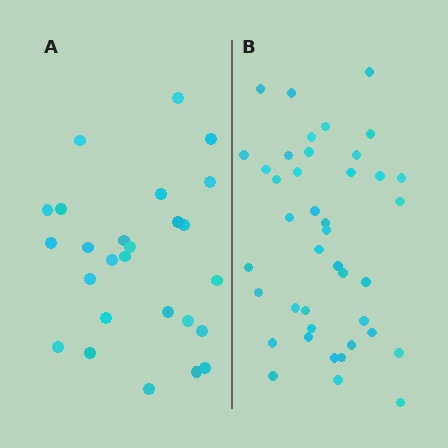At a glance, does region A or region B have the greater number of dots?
Region B (the right region) has more dots.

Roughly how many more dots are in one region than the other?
Region B has approximately 15 more dots than region A.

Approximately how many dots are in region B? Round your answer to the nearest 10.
About 40 dots. (The exact count is 41, which rounds to 40.)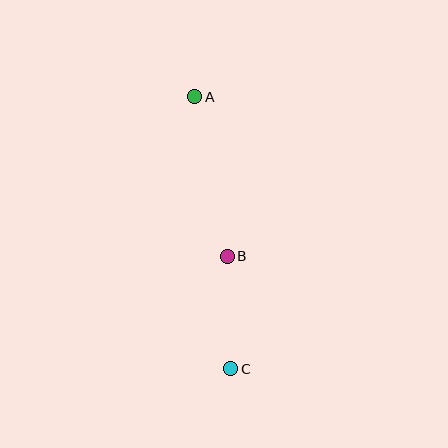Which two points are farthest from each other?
Points A and C are farthest from each other.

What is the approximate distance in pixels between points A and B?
The distance between A and B is approximately 163 pixels.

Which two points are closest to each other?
Points B and C are closest to each other.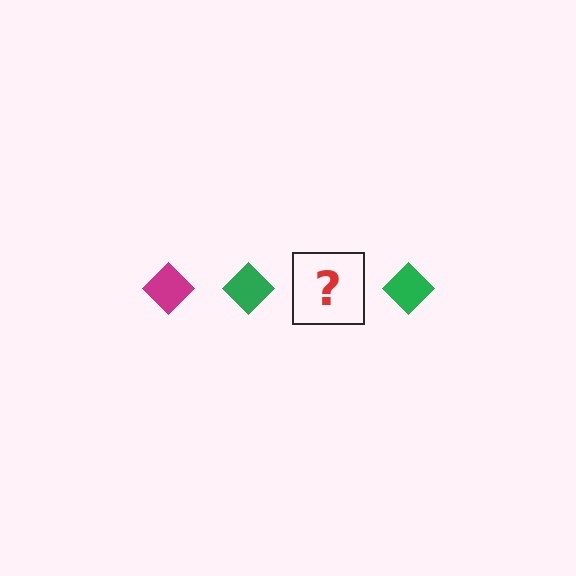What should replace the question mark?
The question mark should be replaced with a magenta diamond.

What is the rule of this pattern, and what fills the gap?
The rule is that the pattern cycles through magenta, green diamonds. The gap should be filled with a magenta diamond.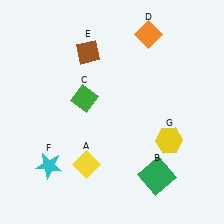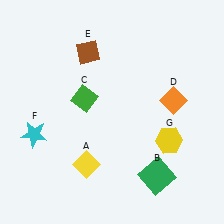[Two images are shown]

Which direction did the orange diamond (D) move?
The orange diamond (D) moved down.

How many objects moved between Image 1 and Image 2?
2 objects moved between the two images.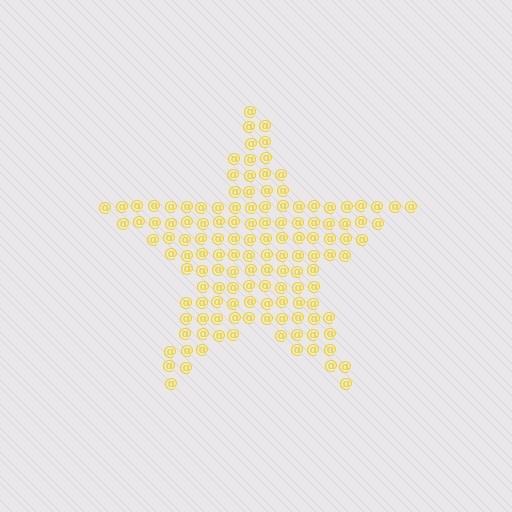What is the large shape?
The large shape is a star.